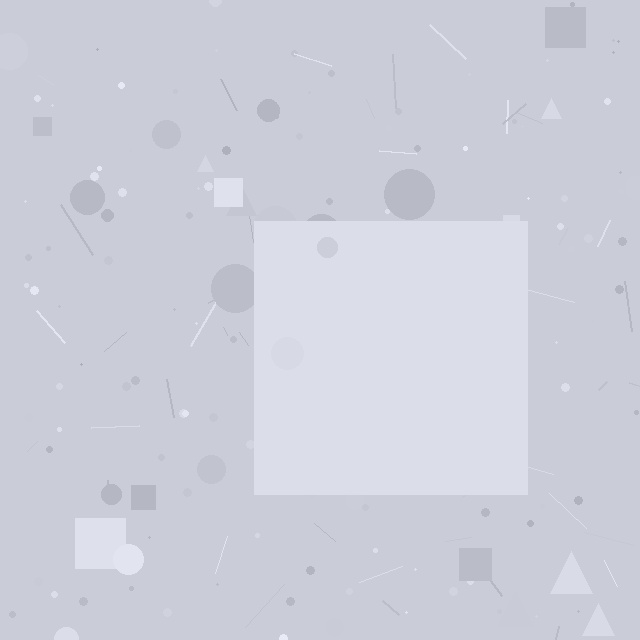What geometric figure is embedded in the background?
A square is embedded in the background.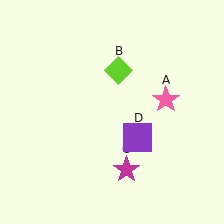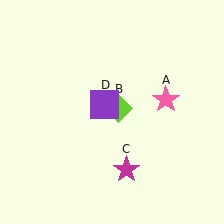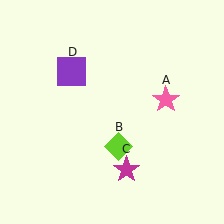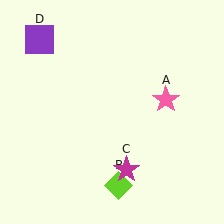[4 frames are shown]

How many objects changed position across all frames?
2 objects changed position: lime diamond (object B), purple square (object D).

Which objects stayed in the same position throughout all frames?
Pink star (object A) and magenta star (object C) remained stationary.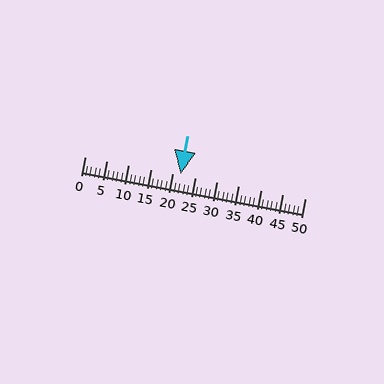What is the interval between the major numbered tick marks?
The major tick marks are spaced 5 units apart.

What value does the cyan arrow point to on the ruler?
The cyan arrow points to approximately 22.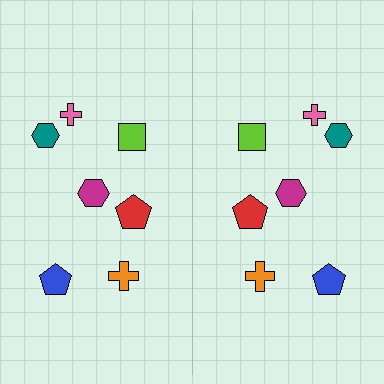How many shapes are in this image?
There are 14 shapes in this image.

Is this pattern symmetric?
Yes, this pattern has bilateral (reflection) symmetry.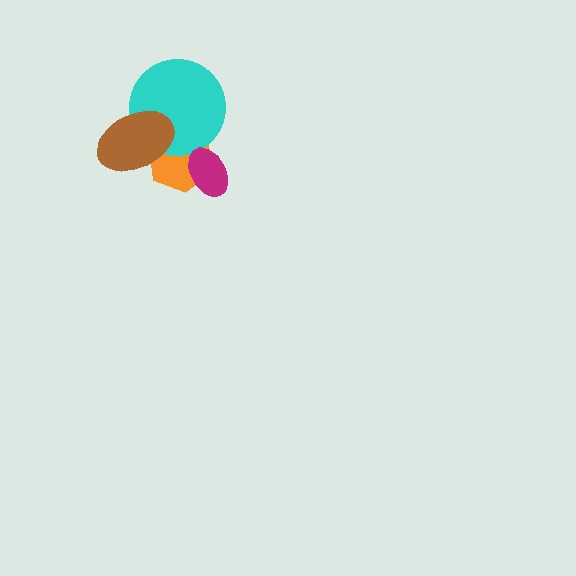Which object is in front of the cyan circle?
The brown ellipse is in front of the cyan circle.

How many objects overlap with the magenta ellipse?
1 object overlaps with the magenta ellipse.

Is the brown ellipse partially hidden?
No, no other shape covers it.